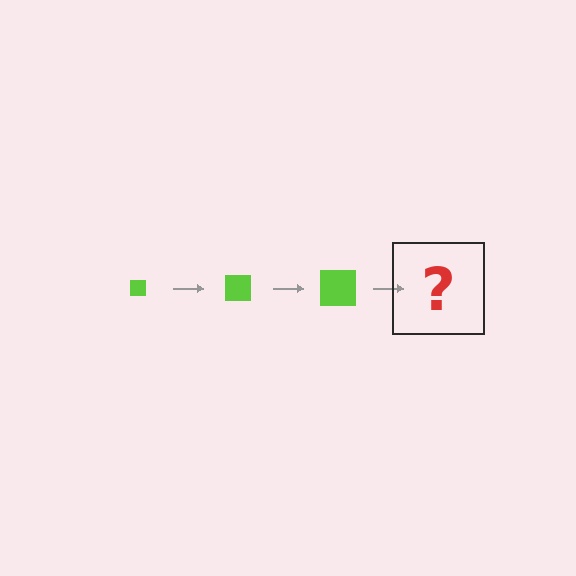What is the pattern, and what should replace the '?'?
The pattern is that the square gets progressively larger each step. The '?' should be a lime square, larger than the previous one.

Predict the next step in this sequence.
The next step is a lime square, larger than the previous one.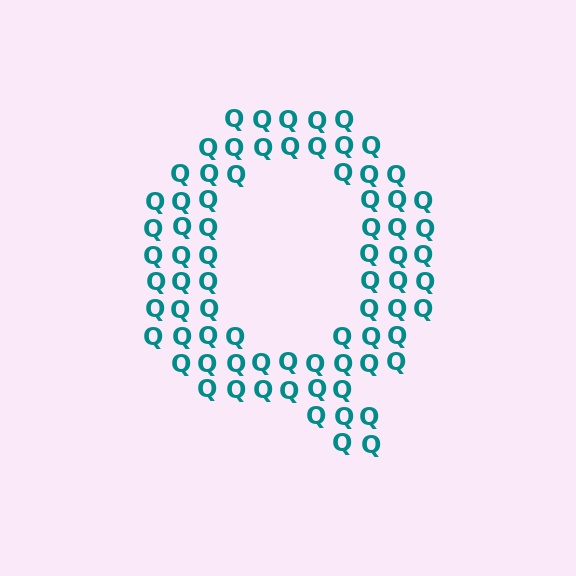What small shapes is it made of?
It is made of small letter Q's.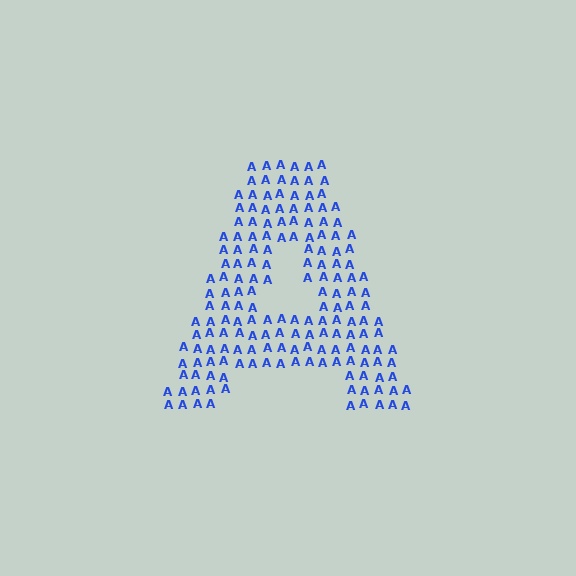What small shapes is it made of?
It is made of small letter A's.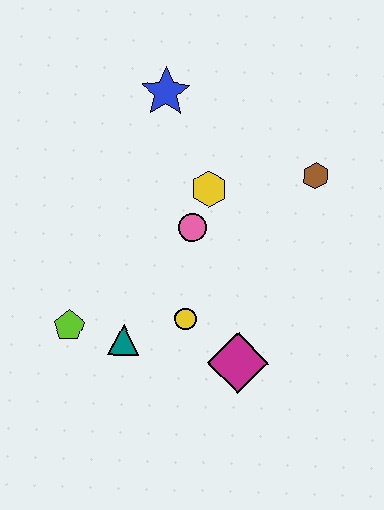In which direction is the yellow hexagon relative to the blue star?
The yellow hexagon is below the blue star.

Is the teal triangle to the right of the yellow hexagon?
No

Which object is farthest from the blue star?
The magenta diamond is farthest from the blue star.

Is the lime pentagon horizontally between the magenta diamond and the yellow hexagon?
No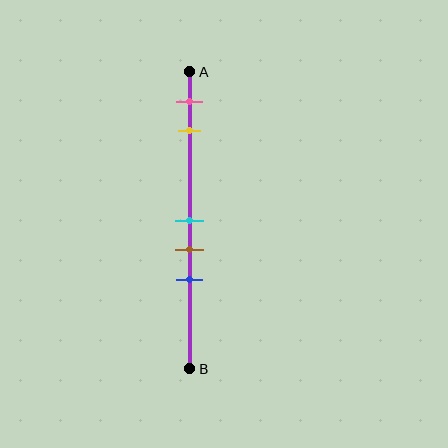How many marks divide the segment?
There are 5 marks dividing the segment.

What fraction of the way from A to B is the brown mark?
The brown mark is approximately 60% (0.6) of the way from A to B.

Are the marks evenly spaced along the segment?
No, the marks are not evenly spaced.